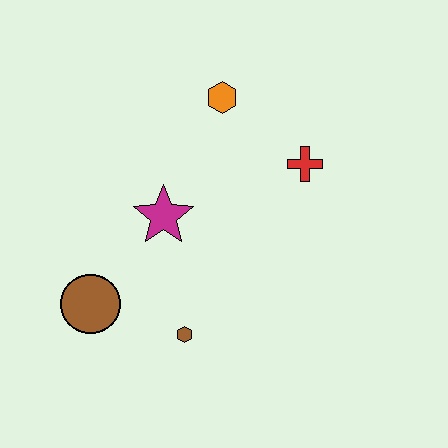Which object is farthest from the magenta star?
The red cross is farthest from the magenta star.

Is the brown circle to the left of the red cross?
Yes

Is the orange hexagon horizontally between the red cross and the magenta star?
Yes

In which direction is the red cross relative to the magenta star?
The red cross is to the right of the magenta star.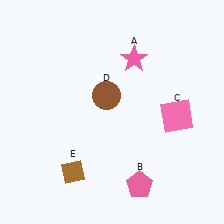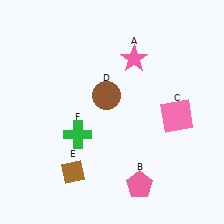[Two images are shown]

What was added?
A green cross (F) was added in Image 2.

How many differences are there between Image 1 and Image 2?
There is 1 difference between the two images.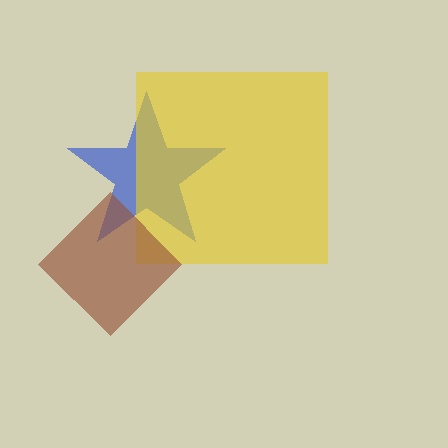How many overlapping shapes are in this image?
There are 3 overlapping shapes in the image.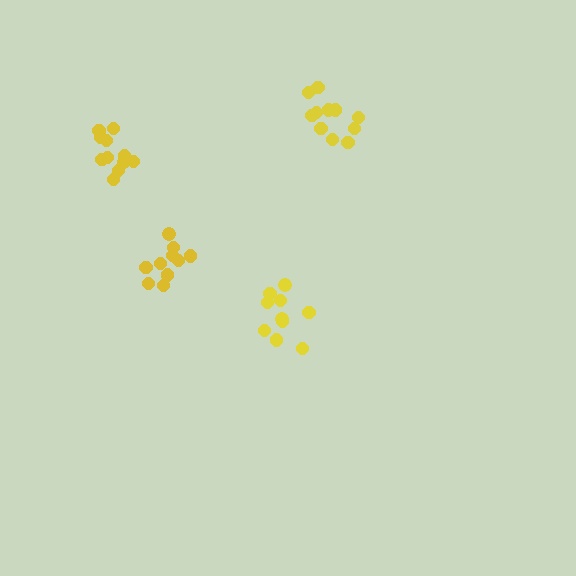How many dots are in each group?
Group 1: 11 dots, Group 2: 10 dots, Group 3: 10 dots, Group 4: 11 dots (42 total).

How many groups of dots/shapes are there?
There are 4 groups.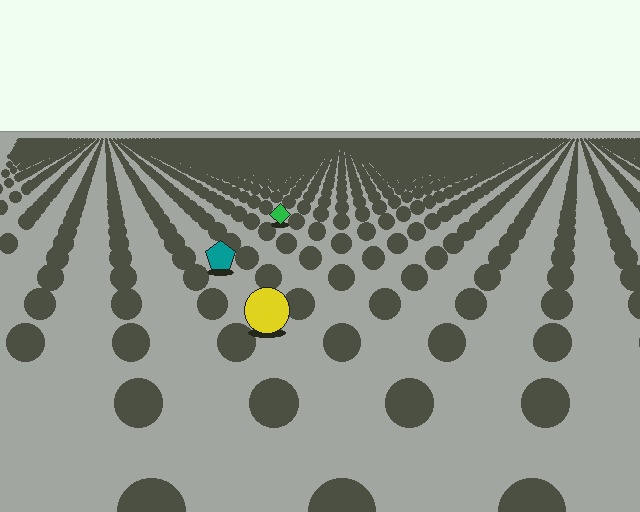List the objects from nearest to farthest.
From nearest to farthest: the yellow circle, the teal pentagon, the green diamond.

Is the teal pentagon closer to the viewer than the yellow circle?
No. The yellow circle is closer — you can tell from the texture gradient: the ground texture is coarser near it.